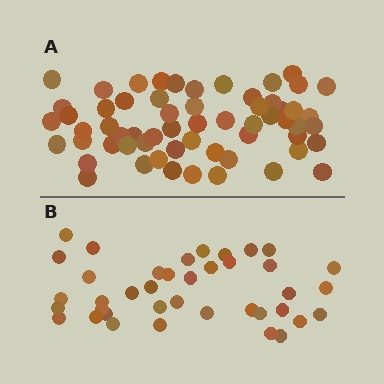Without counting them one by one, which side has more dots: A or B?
Region A (the top region) has more dots.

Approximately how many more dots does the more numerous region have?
Region A has approximately 20 more dots than region B.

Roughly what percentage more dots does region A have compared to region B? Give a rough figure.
About 55% more.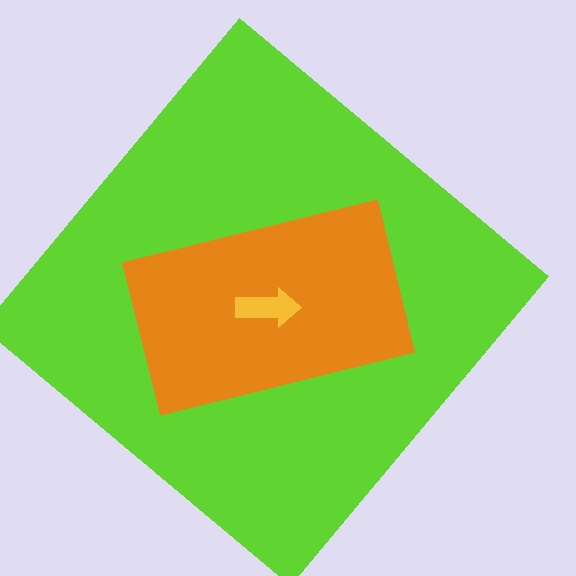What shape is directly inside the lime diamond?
The orange rectangle.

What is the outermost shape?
The lime diamond.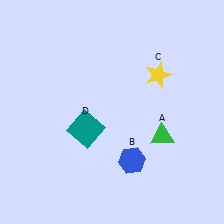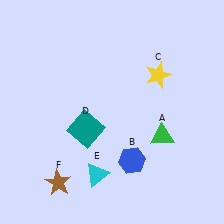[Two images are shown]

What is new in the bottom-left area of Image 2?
A cyan triangle (E) was added in the bottom-left area of Image 2.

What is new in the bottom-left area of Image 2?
A brown star (F) was added in the bottom-left area of Image 2.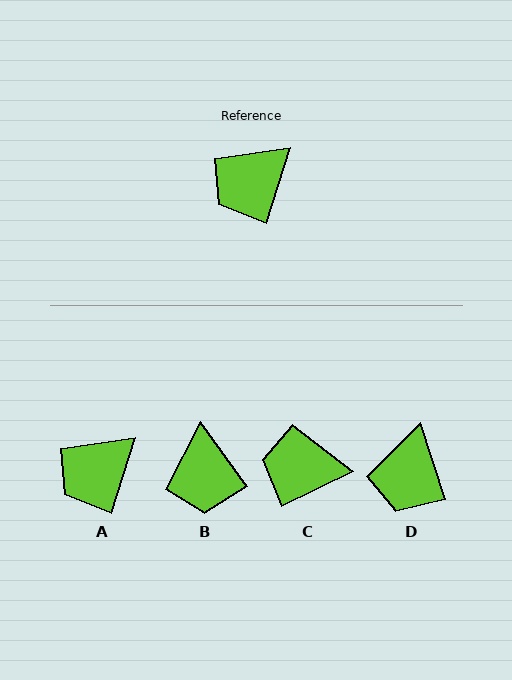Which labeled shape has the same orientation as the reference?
A.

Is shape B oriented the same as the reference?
No, it is off by about 54 degrees.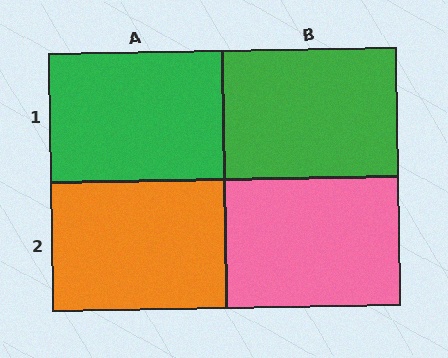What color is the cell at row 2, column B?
Pink.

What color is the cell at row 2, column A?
Orange.